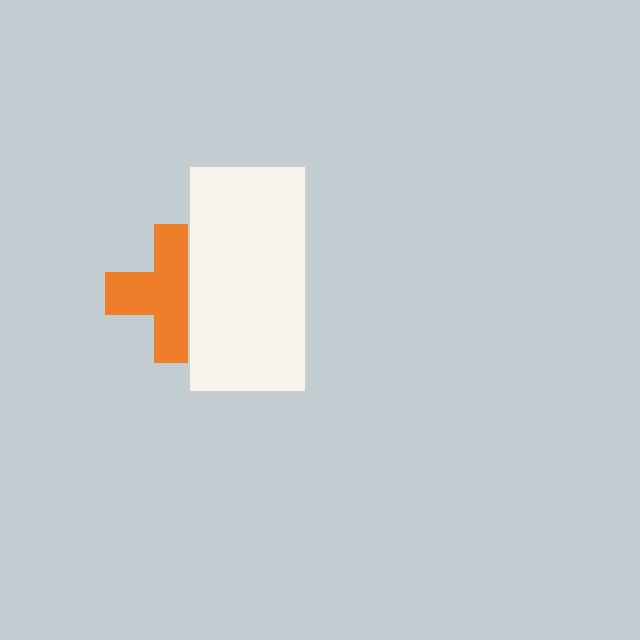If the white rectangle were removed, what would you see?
You would see the complete orange cross.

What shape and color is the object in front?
The object in front is a white rectangle.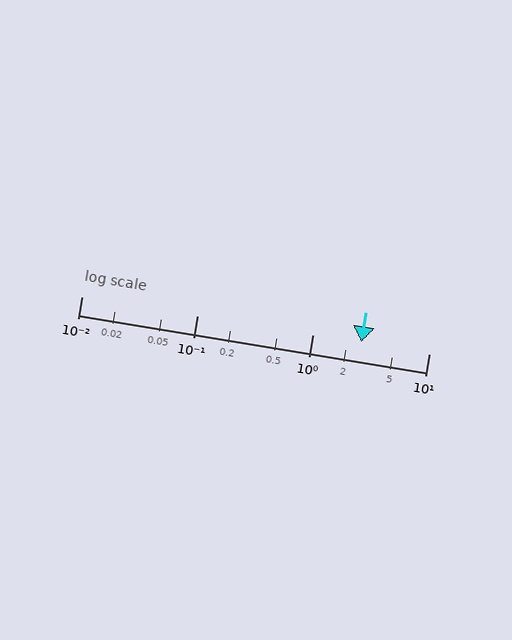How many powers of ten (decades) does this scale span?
The scale spans 3 decades, from 0.01 to 10.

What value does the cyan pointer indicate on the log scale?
The pointer indicates approximately 2.6.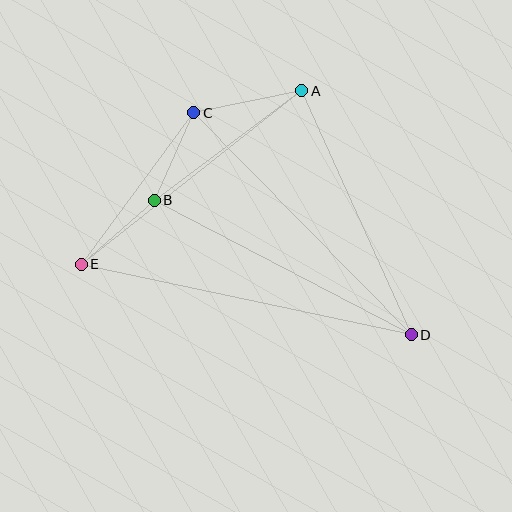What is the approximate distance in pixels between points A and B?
The distance between A and B is approximately 184 pixels.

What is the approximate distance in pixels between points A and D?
The distance between A and D is approximately 268 pixels.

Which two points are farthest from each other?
Points D and E are farthest from each other.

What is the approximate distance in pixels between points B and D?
The distance between B and D is approximately 290 pixels.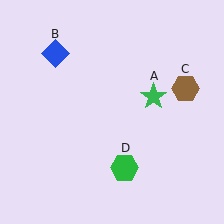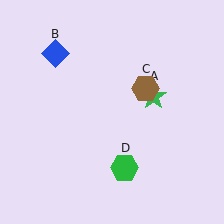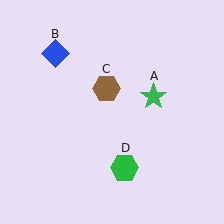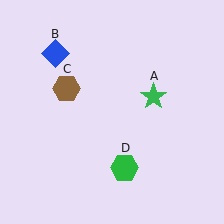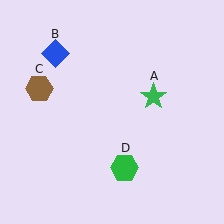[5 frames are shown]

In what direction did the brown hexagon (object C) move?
The brown hexagon (object C) moved left.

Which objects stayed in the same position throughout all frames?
Green star (object A) and blue diamond (object B) and green hexagon (object D) remained stationary.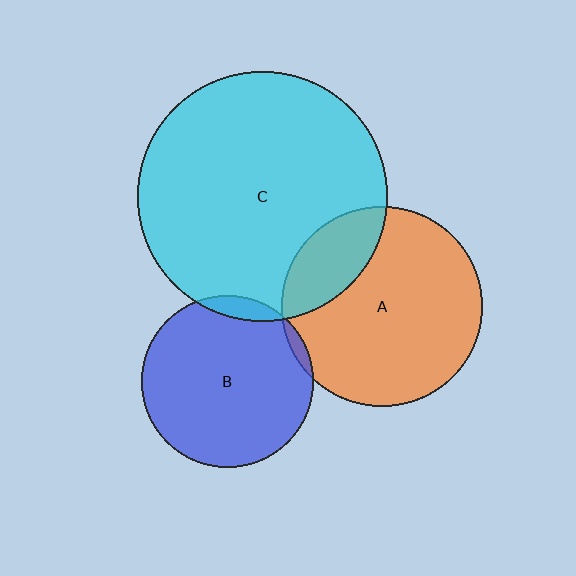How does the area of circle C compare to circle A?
Approximately 1.6 times.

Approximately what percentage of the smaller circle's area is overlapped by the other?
Approximately 20%.